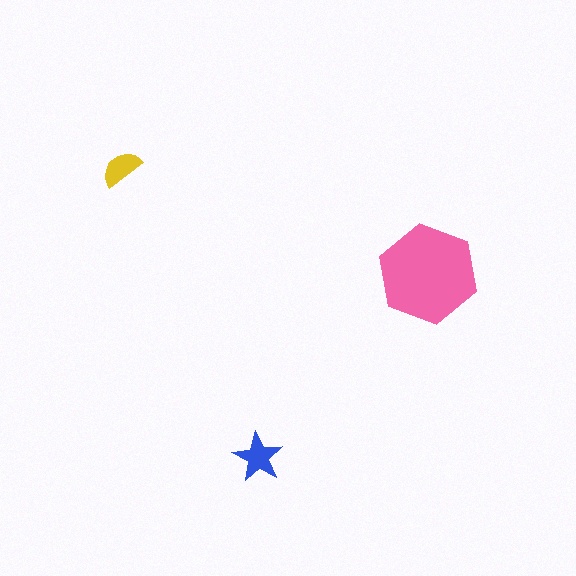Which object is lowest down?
The blue star is bottommost.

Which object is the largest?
The pink hexagon.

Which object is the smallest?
The yellow semicircle.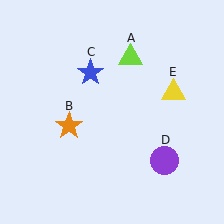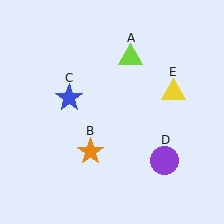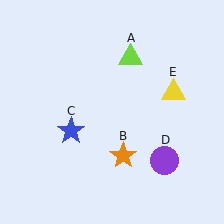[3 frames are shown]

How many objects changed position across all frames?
2 objects changed position: orange star (object B), blue star (object C).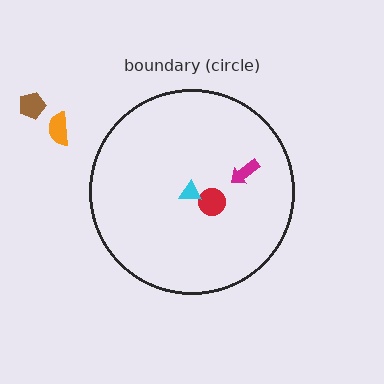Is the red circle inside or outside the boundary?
Inside.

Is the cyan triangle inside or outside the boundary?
Inside.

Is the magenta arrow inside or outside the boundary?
Inside.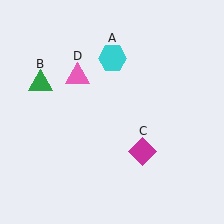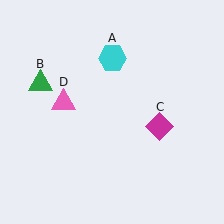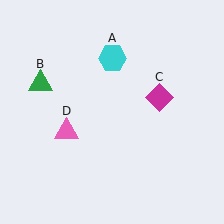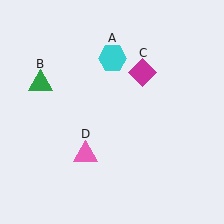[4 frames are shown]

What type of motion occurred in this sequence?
The magenta diamond (object C), pink triangle (object D) rotated counterclockwise around the center of the scene.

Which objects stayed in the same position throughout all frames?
Cyan hexagon (object A) and green triangle (object B) remained stationary.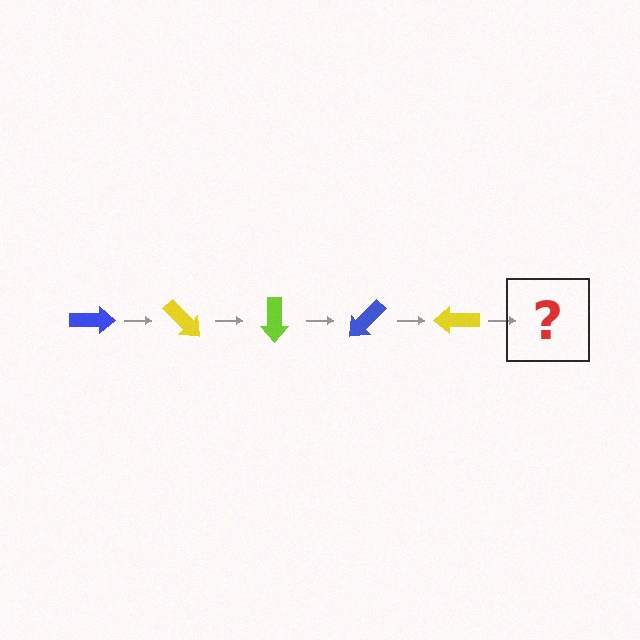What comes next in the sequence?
The next element should be a lime arrow, rotated 225 degrees from the start.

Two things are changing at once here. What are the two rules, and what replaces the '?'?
The two rules are that it rotates 45 degrees each step and the color cycles through blue, yellow, and lime. The '?' should be a lime arrow, rotated 225 degrees from the start.